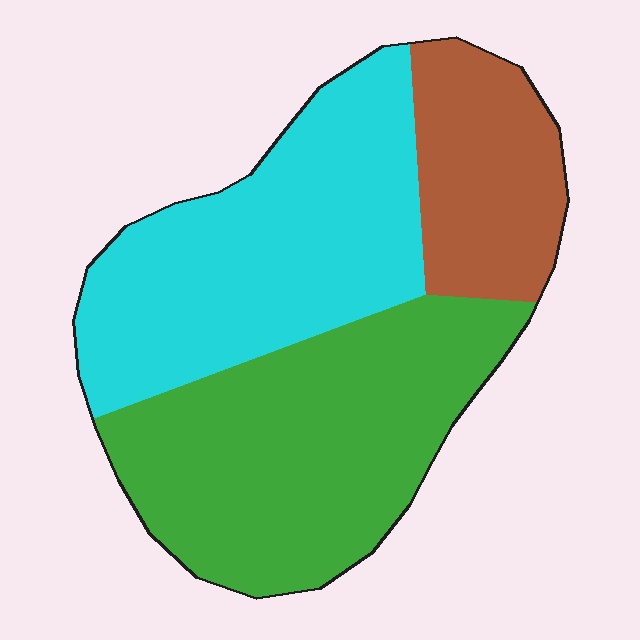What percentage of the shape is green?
Green covers roughly 40% of the shape.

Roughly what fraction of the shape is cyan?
Cyan covers about 40% of the shape.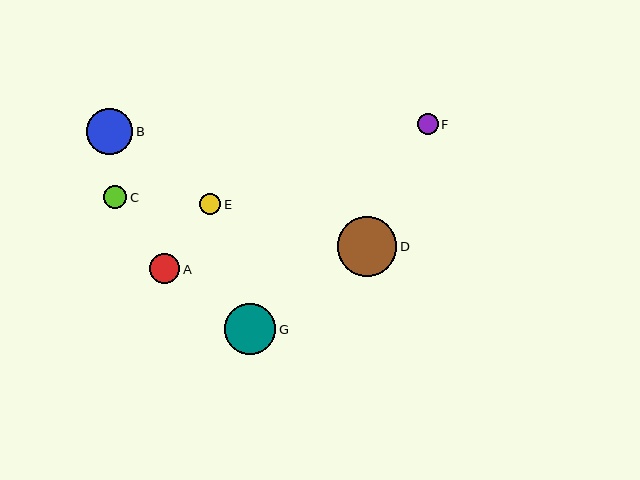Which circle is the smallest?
Circle F is the smallest with a size of approximately 21 pixels.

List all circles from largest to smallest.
From largest to smallest: D, G, B, A, C, E, F.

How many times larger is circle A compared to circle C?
Circle A is approximately 1.3 times the size of circle C.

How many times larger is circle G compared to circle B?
Circle G is approximately 1.1 times the size of circle B.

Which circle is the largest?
Circle D is the largest with a size of approximately 60 pixels.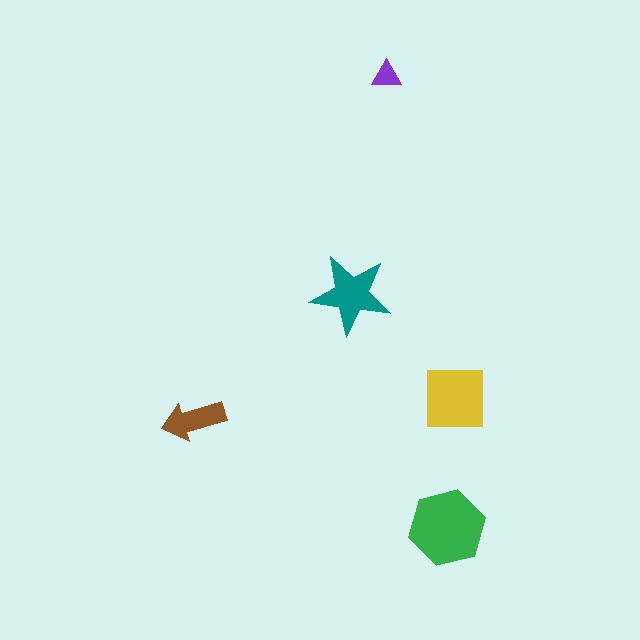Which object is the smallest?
The purple triangle.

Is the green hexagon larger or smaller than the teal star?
Larger.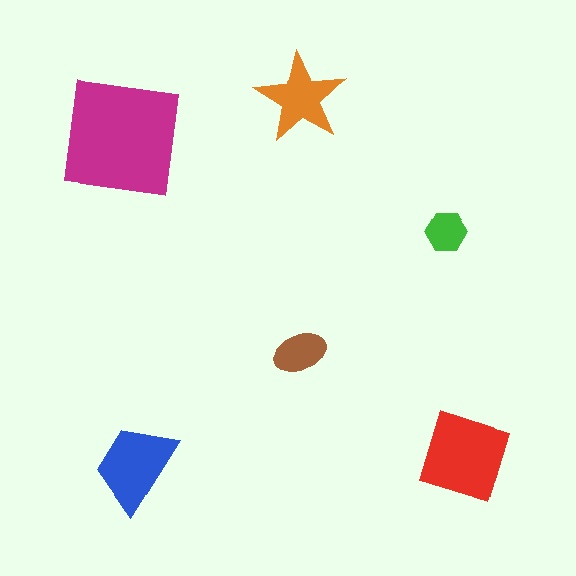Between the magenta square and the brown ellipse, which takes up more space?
The magenta square.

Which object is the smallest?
The green hexagon.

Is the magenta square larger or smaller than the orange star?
Larger.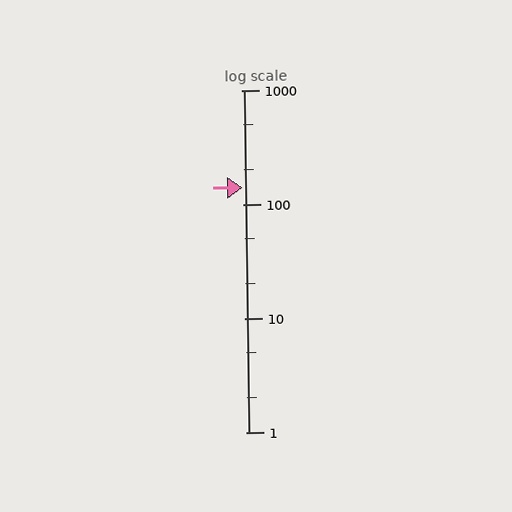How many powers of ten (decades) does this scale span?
The scale spans 3 decades, from 1 to 1000.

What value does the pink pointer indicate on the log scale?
The pointer indicates approximately 140.